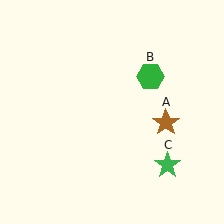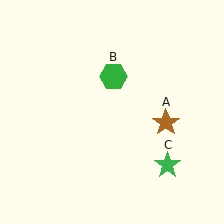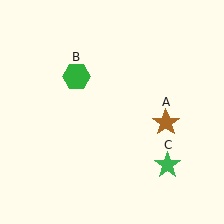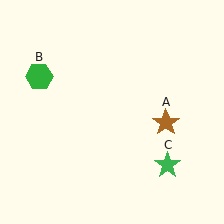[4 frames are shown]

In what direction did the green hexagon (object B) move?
The green hexagon (object B) moved left.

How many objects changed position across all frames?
1 object changed position: green hexagon (object B).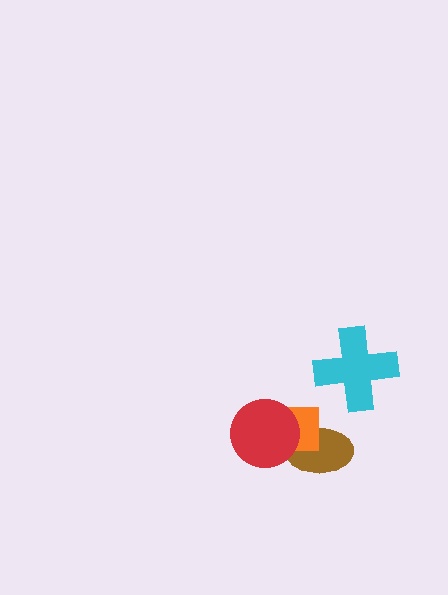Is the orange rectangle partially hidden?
Yes, it is partially covered by another shape.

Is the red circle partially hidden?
No, no other shape covers it.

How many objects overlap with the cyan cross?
0 objects overlap with the cyan cross.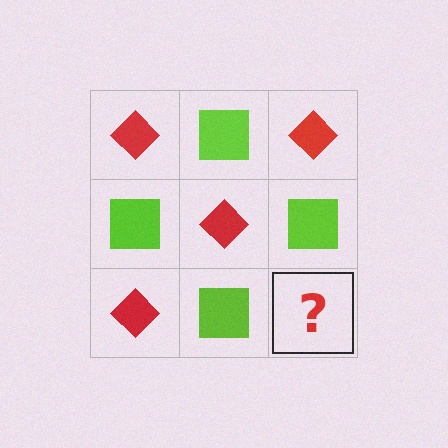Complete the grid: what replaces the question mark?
The question mark should be replaced with a red diamond.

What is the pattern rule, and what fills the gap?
The rule is that it alternates red diamond and lime square in a checkerboard pattern. The gap should be filled with a red diamond.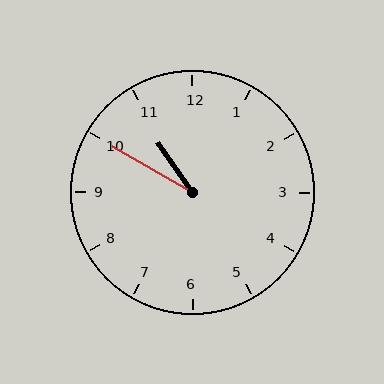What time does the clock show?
10:50.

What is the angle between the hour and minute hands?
Approximately 25 degrees.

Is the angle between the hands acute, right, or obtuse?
It is acute.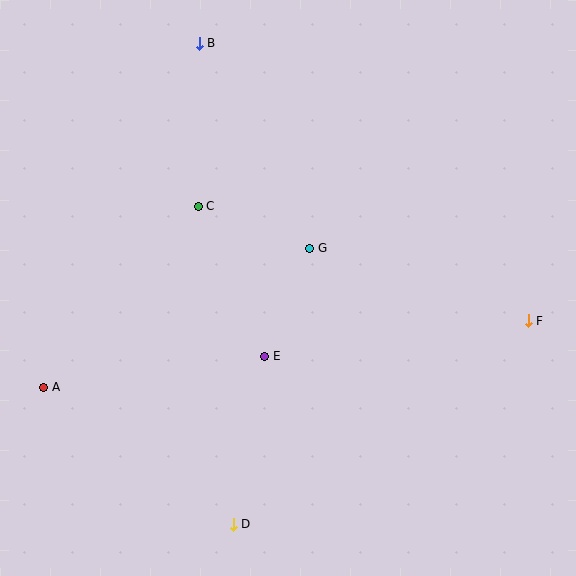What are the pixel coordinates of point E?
Point E is at (265, 356).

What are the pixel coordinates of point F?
Point F is at (528, 321).